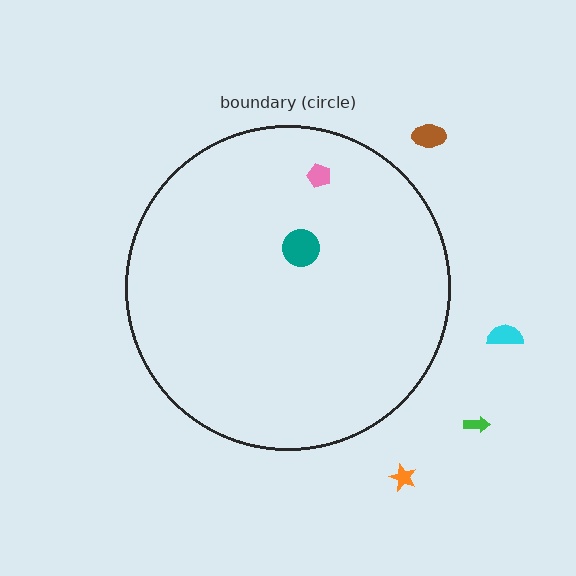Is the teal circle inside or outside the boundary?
Inside.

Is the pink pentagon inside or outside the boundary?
Inside.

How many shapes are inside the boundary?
2 inside, 4 outside.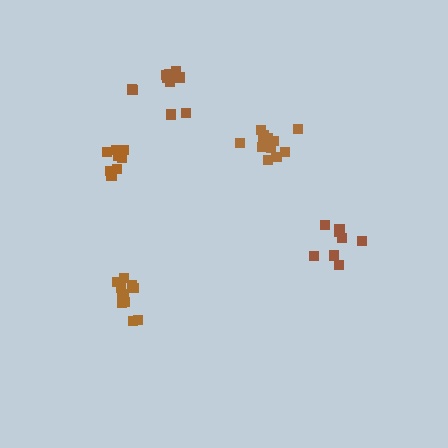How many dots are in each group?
Group 1: 11 dots, Group 2: 12 dots, Group 3: 10 dots, Group 4: 8 dots, Group 5: 8 dots (49 total).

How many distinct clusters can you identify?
There are 5 distinct clusters.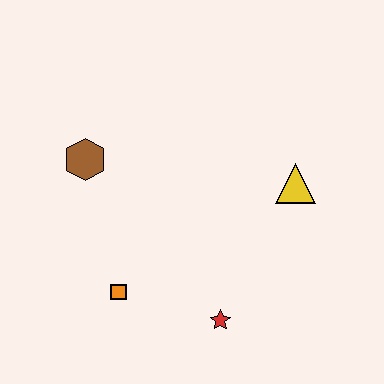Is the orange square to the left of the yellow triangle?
Yes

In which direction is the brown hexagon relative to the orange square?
The brown hexagon is above the orange square.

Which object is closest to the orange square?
The red star is closest to the orange square.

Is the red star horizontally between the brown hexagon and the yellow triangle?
Yes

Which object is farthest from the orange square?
The yellow triangle is farthest from the orange square.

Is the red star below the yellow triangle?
Yes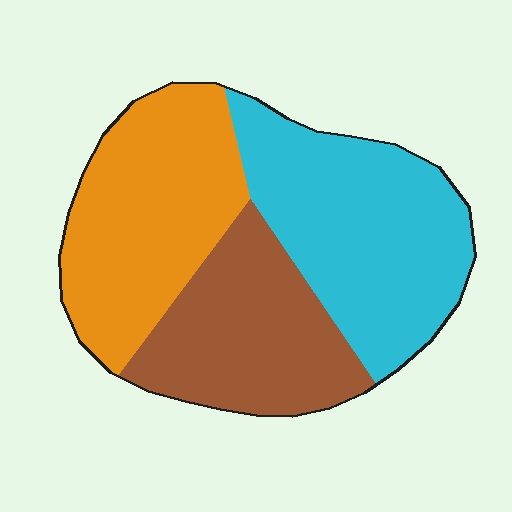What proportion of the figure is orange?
Orange takes up about one third (1/3) of the figure.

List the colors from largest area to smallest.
From largest to smallest: cyan, orange, brown.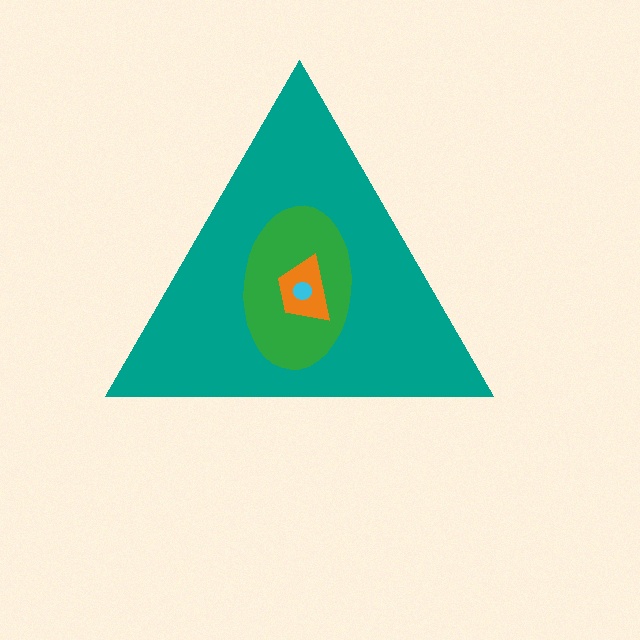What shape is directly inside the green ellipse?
The orange trapezoid.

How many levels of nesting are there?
4.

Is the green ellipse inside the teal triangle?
Yes.